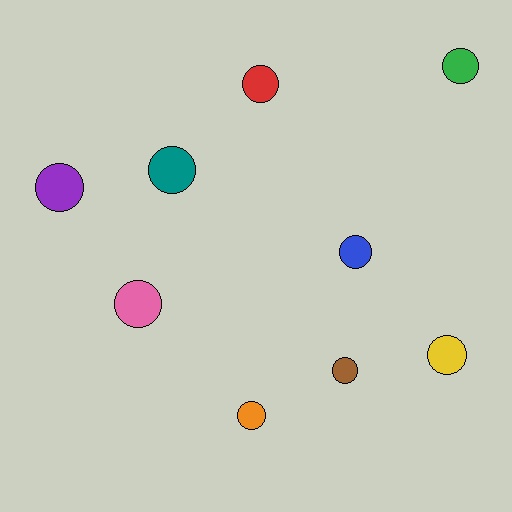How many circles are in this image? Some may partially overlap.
There are 9 circles.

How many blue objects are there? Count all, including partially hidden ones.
There is 1 blue object.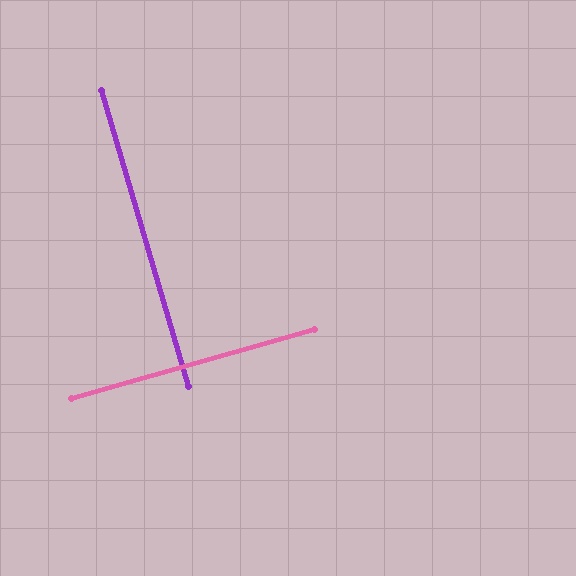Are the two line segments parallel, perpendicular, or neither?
Perpendicular — they meet at approximately 89°.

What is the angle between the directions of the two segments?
Approximately 89 degrees.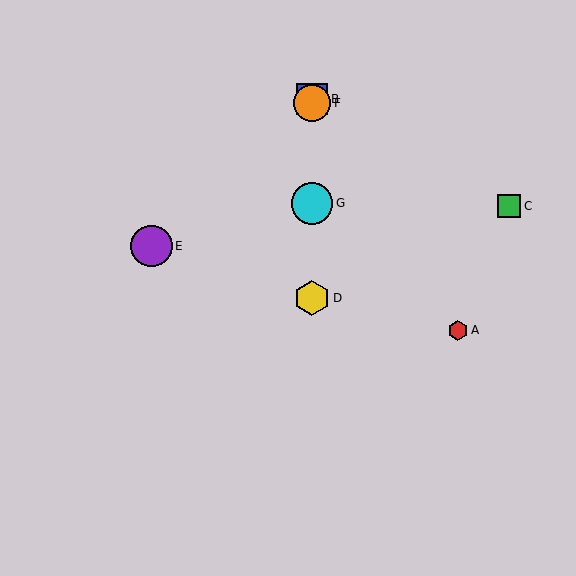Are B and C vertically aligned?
No, B is at x≈312 and C is at x≈509.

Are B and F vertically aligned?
Yes, both are at x≈312.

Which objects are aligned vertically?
Objects B, D, F, G are aligned vertically.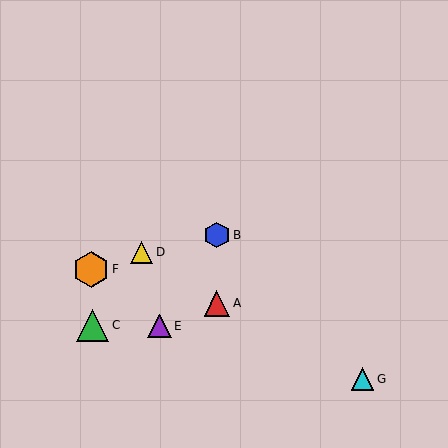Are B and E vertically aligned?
No, B is at x≈217 and E is at x≈160.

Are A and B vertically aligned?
Yes, both are at x≈217.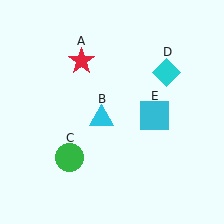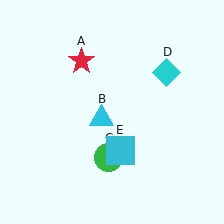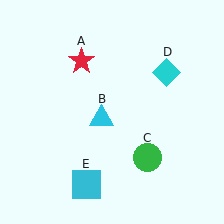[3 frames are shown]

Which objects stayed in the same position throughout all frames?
Red star (object A) and cyan triangle (object B) and cyan diamond (object D) remained stationary.